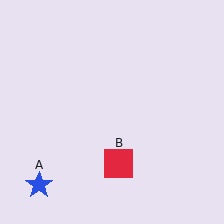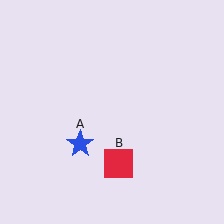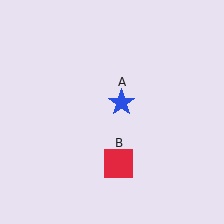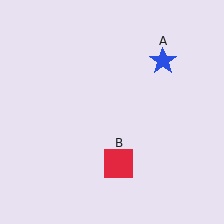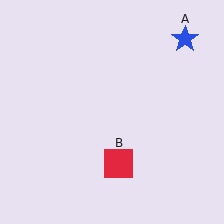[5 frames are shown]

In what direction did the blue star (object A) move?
The blue star (object A) moved up and to the right.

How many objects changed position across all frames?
1 object changed position: blue star (object A).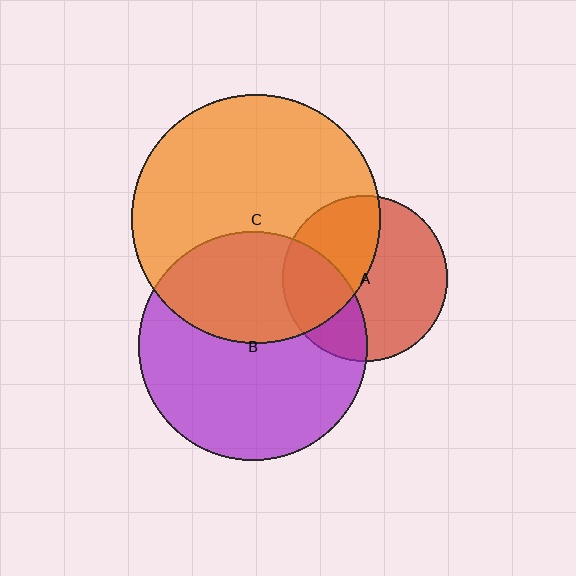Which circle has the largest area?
Circle C (orange).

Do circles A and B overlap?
Yes.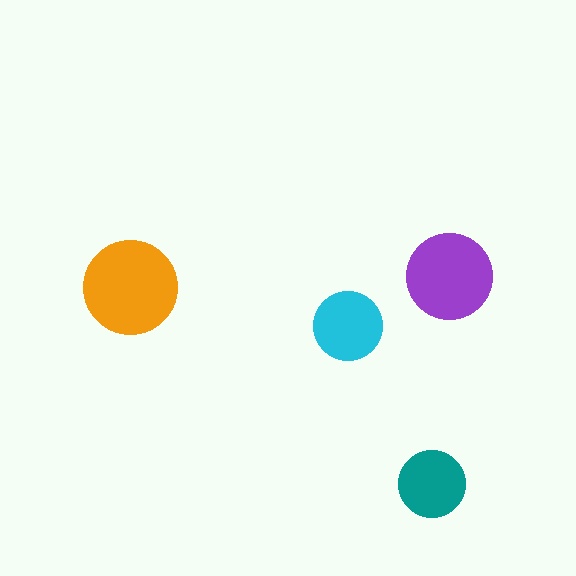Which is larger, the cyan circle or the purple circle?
The purple one.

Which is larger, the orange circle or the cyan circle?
The orange one.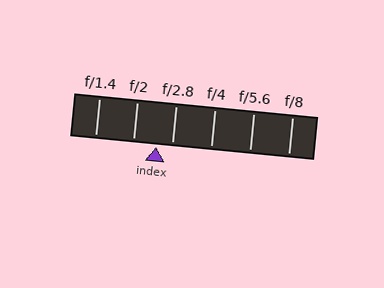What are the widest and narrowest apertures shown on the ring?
The widest aperture shown is f/1.4 and the narrowest is f/8.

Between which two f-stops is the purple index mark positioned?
The index mark is between f/2 and f/2.8.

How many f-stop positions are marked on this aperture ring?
There are 6 f-stop positions marked.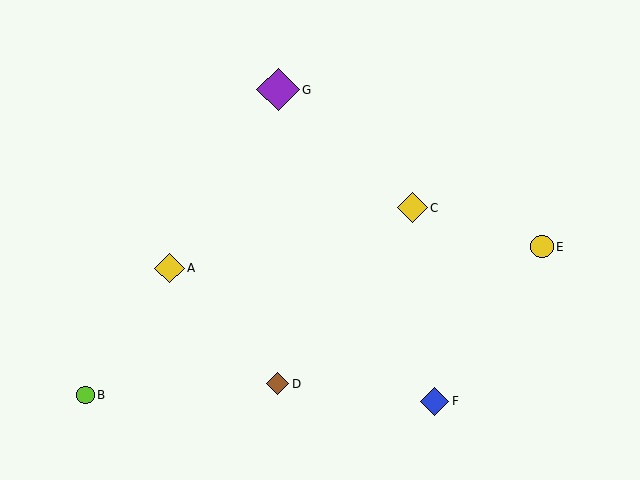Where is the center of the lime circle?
The center of the lime circle is at (85, 395).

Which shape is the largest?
The purple diamond (labeled G) is the largest.